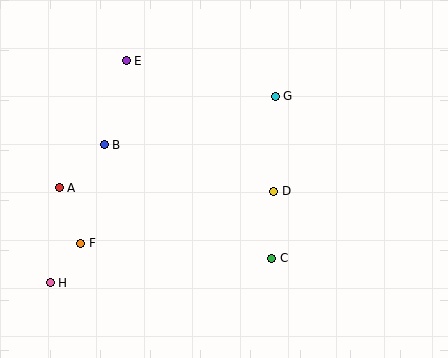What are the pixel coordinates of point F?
Point F is at (81, 243).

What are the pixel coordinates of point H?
Point H is at (50, 283).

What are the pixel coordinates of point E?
Point E is at (126, 61).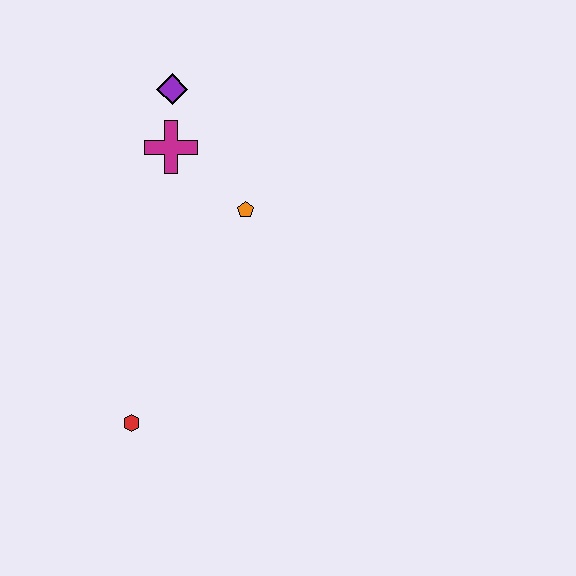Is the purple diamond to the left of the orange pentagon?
Yes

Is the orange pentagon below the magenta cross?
Yes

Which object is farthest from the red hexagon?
The purple diamond is farthest from the red hexagon.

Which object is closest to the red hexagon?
The orange pentagon is closest to the red hexagon.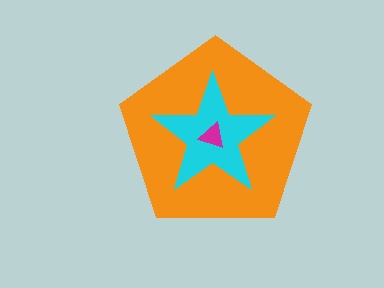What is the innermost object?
The magenta triangle.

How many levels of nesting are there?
3.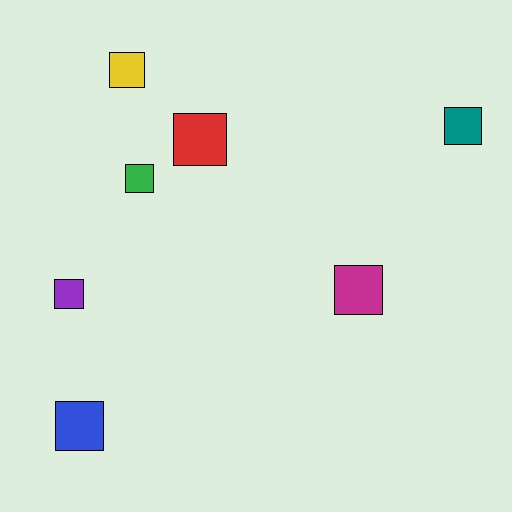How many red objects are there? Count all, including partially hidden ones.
There is 1 red object.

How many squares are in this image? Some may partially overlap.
There are 7 squares.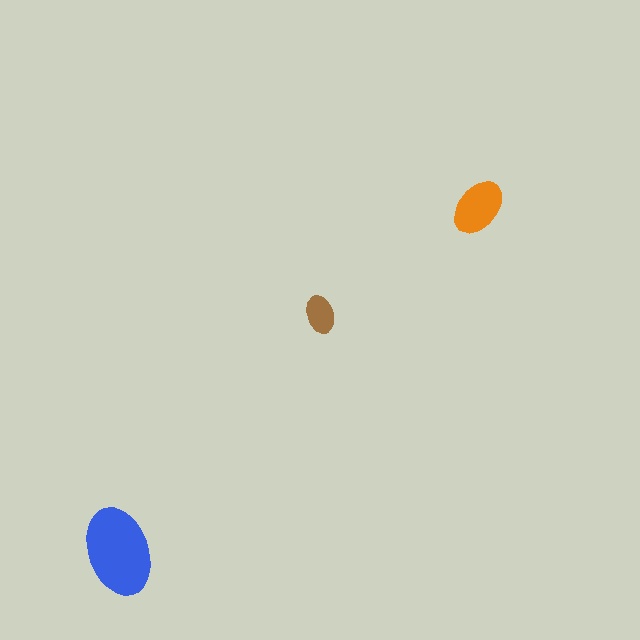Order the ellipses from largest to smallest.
the blue one, the orange one, the brown one.